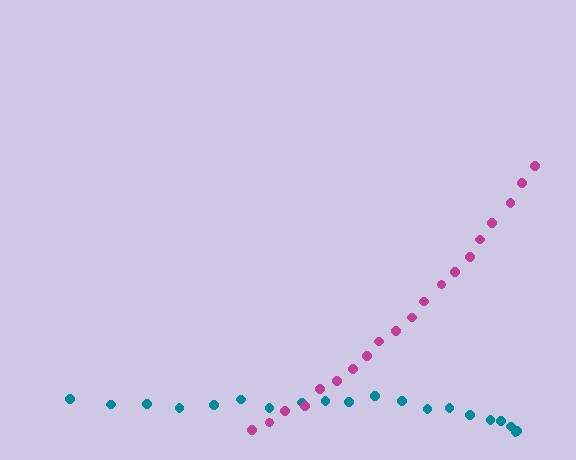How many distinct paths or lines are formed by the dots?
There are 2 distinct paths.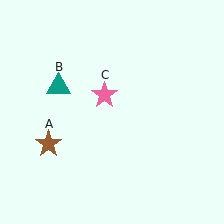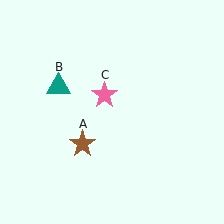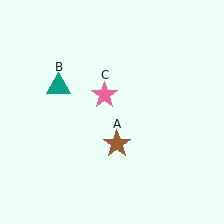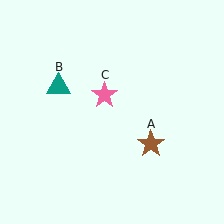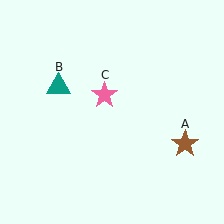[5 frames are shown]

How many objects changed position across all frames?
1 object changed position: brown star (object A).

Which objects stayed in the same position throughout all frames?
Teal triangle (object B) and pink star (object C) remained stationary.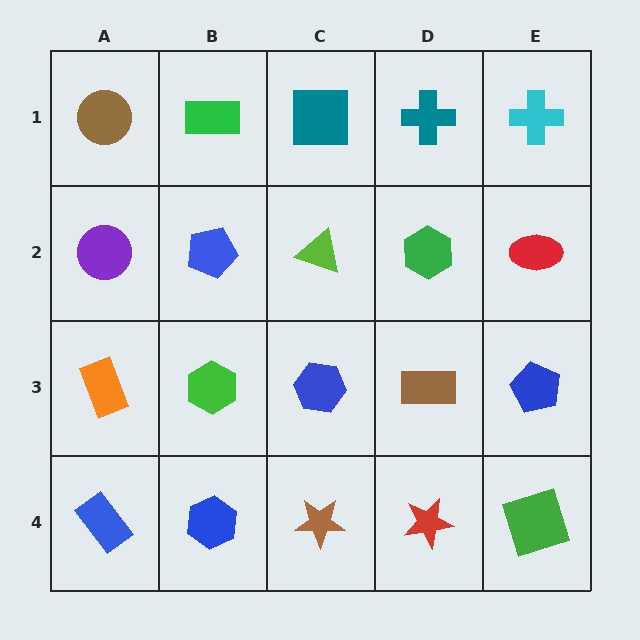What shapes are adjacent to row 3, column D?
A green hexagon (row 2, column D), a red star (row 4, column D), a blue hexagon (row 3, column C), a blue pentagon (row 3, column E).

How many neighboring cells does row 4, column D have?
3.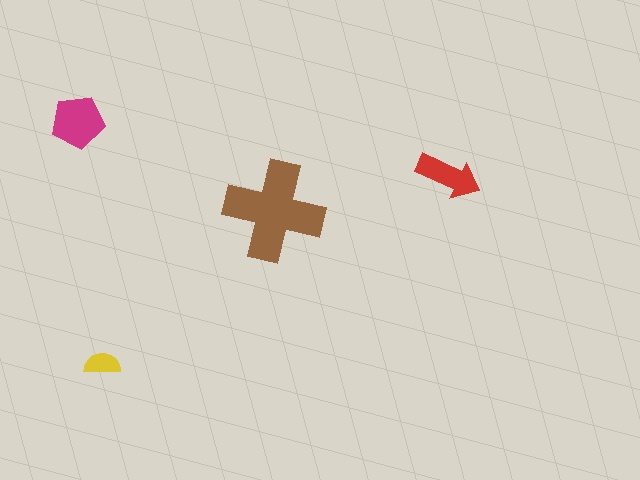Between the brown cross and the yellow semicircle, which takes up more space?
The brown cross.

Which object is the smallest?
The yellow semicircle.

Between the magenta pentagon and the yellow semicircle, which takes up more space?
The magenta pentagon.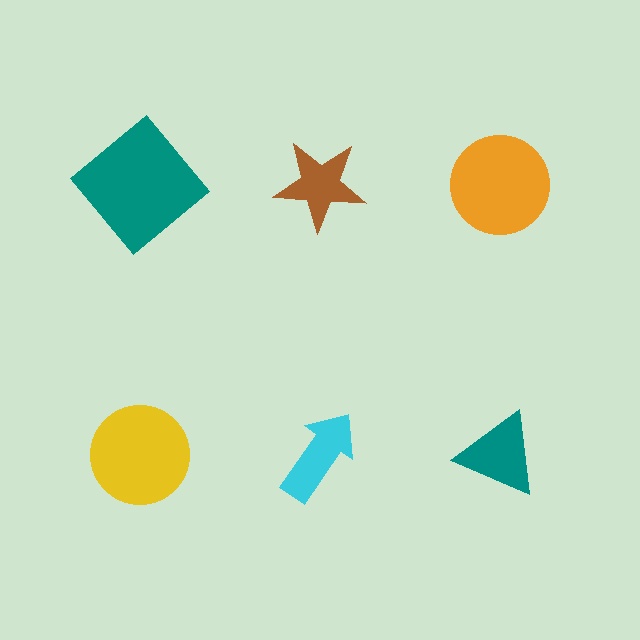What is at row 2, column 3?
A teal triangle.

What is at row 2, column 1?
A yellow circle.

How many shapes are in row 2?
3 shapes.